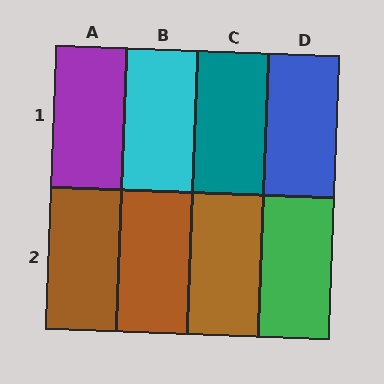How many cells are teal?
1 cell is teal.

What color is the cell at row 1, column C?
Teal.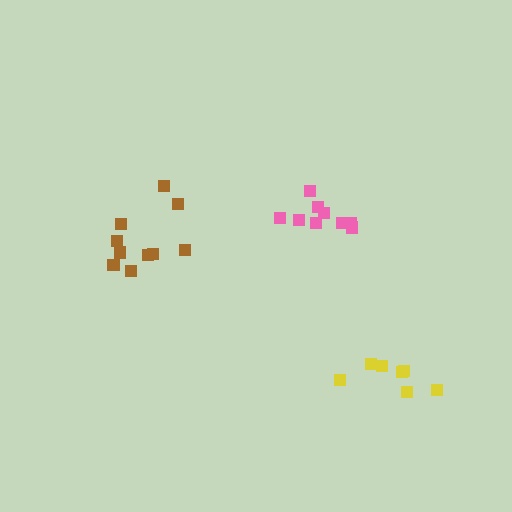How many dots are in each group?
Group 1: 9 dots, Group 2: 10 dots, Group 3: 7 dots (26 total).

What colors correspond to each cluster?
The clusters are colored: pink, brown, yellow.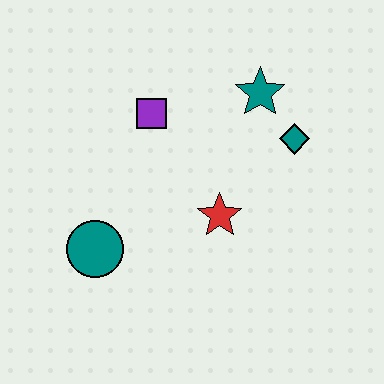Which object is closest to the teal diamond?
The teal star is closest to the teal diamond.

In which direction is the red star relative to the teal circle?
The red star is to the right of the teal circle.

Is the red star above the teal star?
No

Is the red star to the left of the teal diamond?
Yes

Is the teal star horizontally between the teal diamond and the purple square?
Yes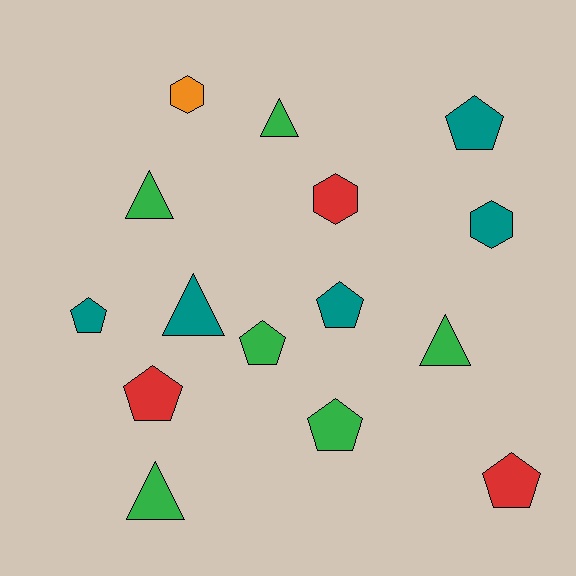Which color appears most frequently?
Green, with 6 objects.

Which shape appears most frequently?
Pentagon, with 7 objects.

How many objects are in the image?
There are 15 objects.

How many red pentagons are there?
There are 2 red pentagons.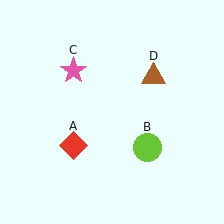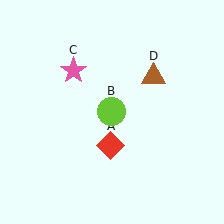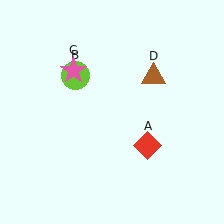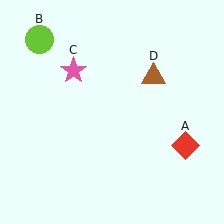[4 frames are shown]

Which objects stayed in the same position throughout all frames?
Pink star (object C) and brown triangle (object D) remained stationary.